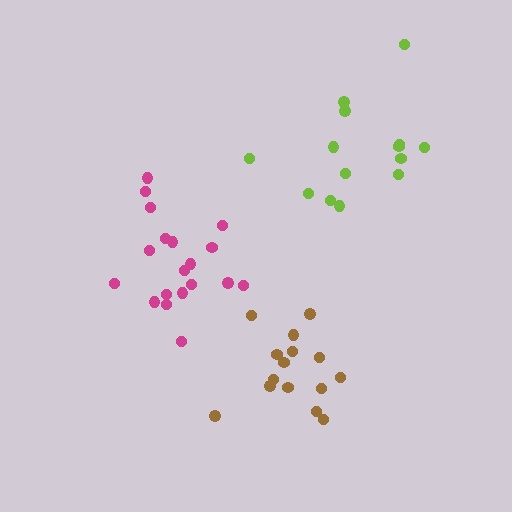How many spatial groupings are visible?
There are 3 spatial groupings.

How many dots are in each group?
Group 1: 19 dots, Group 2: 15 dots, Group 3: 14 dots (48 total).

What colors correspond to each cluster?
The clusters are colored: magenta, brown, lime.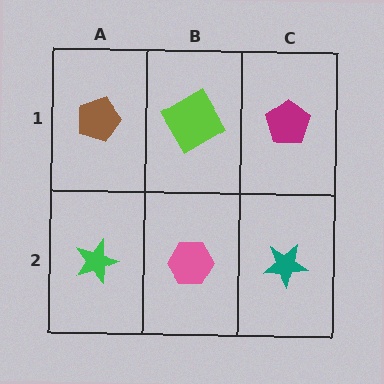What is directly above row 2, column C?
A magenta pentagon.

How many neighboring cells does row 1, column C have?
2.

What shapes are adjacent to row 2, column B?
A lime square (row 1, column B), a green star (row 2, column A), a teal star (row 2, column C).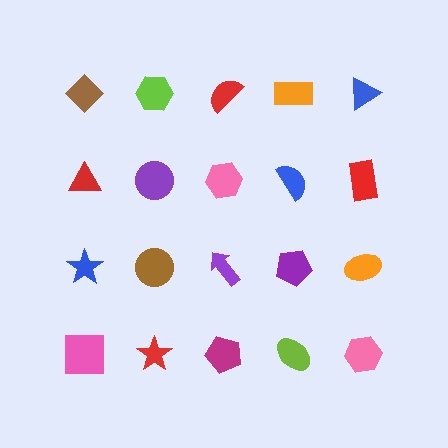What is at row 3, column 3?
A purple arrow.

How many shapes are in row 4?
5 shapes.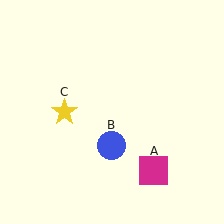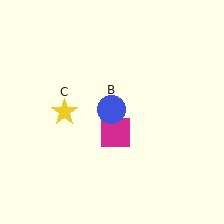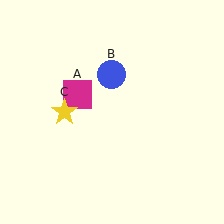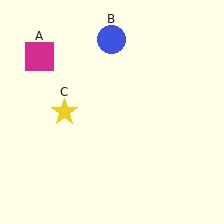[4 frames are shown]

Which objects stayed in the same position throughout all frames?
Yellow star (object C) remained stationary.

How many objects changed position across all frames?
2 objects changed position: magenta square (object A), blue circle (object B).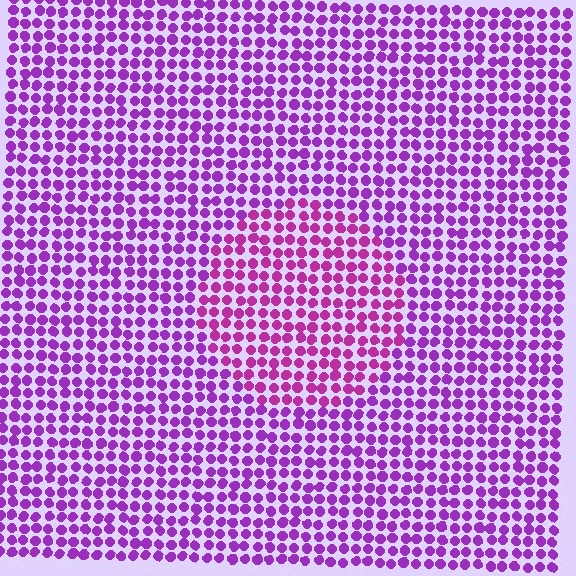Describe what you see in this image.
The image is filled with small purple elements in a uniform arrangement. A circle-shaped region is visible where the elements are tinted to a slightly different hue, forming a subtle color boundary.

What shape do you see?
I see a circle.